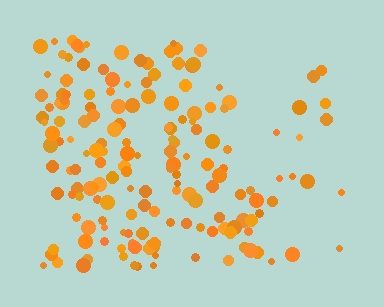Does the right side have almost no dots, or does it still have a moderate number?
Still a moderate number, just noticeably fewer than the left.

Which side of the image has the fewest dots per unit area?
The right.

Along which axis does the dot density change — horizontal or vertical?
Horizontal.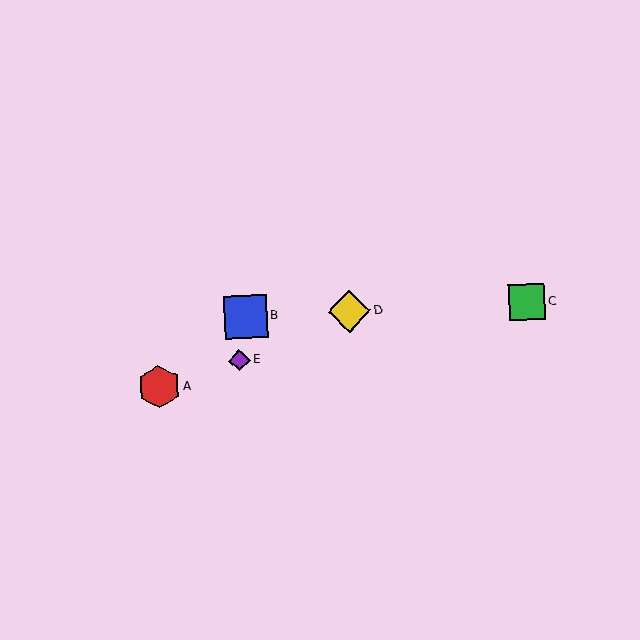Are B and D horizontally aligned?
Yes, both are at y≈317.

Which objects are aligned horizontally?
Objects B, C, D are aligned horizontally.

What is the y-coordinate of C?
Object C is at y≈302.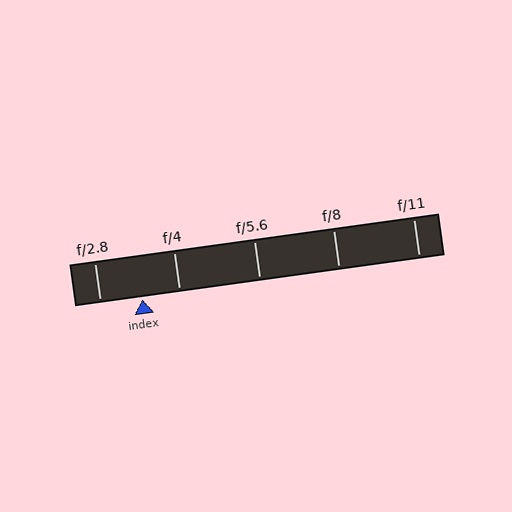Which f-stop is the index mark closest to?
The index mark is closest to f/4.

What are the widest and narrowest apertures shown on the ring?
The widest aperture shown is f/2.8 and the narrowest is f/11.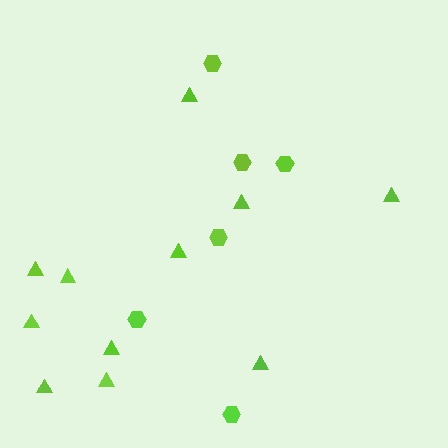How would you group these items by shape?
There are 2 groups: one group of triangles (11) and one group of hexagons (6).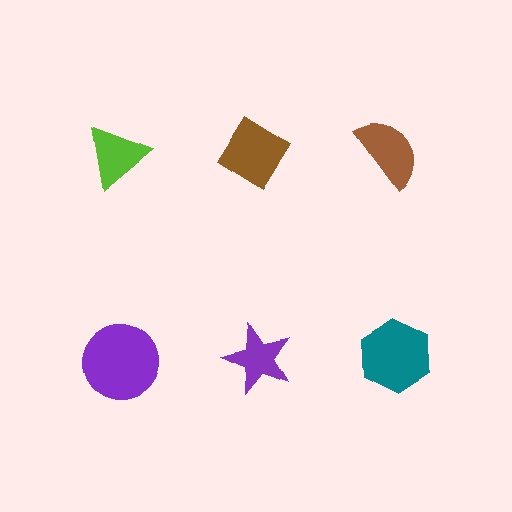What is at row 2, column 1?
A purple circle.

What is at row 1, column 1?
A lime triangle.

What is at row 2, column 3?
A teal hexagon.